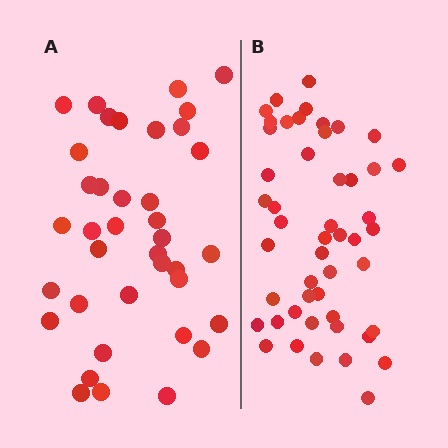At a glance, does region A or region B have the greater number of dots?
Region B (the right region) has more dots.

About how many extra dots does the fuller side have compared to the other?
Region B has roughly 12 or so more dots than region A.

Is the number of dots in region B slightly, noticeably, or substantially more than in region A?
Region B has noticeably more, but not dramatically so. The ratio is roughly 1.3 to 1.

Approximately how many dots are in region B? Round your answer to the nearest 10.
About 50 dots. (The exact count is 49, which rounds to 50.)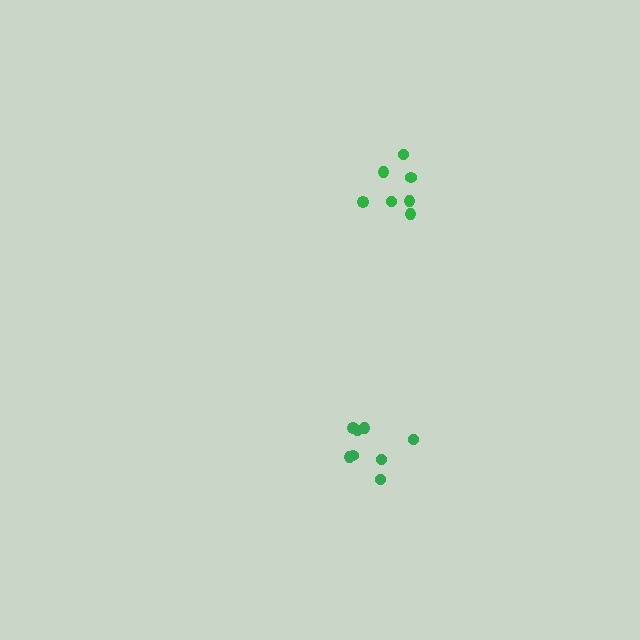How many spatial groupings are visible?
There are 2 spatial groupings.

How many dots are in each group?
Group 1: 8 dots, Group 2: 7 dots (15 total).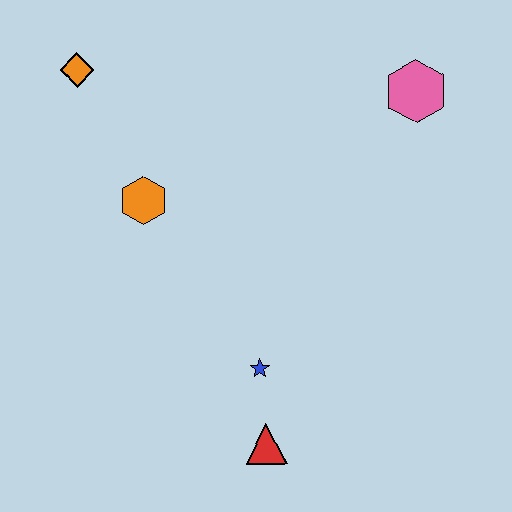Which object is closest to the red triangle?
The blue star is closest to the red triangle.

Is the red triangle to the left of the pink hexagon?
Yes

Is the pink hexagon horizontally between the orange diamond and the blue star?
No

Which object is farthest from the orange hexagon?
The pink hexagon is farthest from the orange hexagon.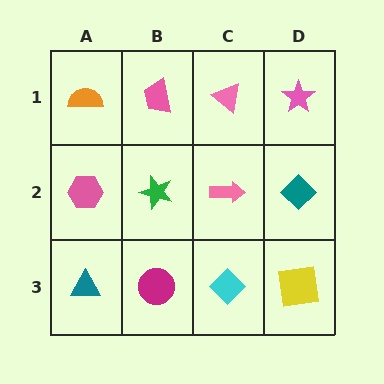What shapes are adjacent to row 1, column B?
A green star (row 2, column B), an orange semicircle (row 1, column A), a pink triangle (row 1, column C).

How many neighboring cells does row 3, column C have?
3.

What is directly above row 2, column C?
A pink triangle.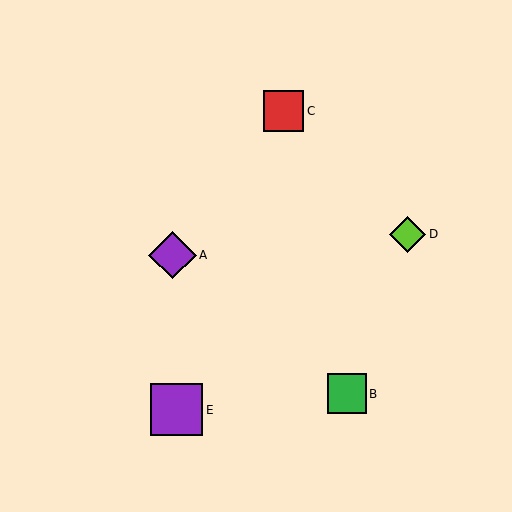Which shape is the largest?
The purple square (labeled E) is the largest.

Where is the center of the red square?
The center of the red square is at (283, 111).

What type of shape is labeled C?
Shape C is a red square.